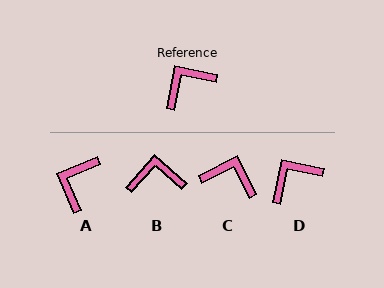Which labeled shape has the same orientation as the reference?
D.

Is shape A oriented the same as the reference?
No, it is off by about 34 degrees.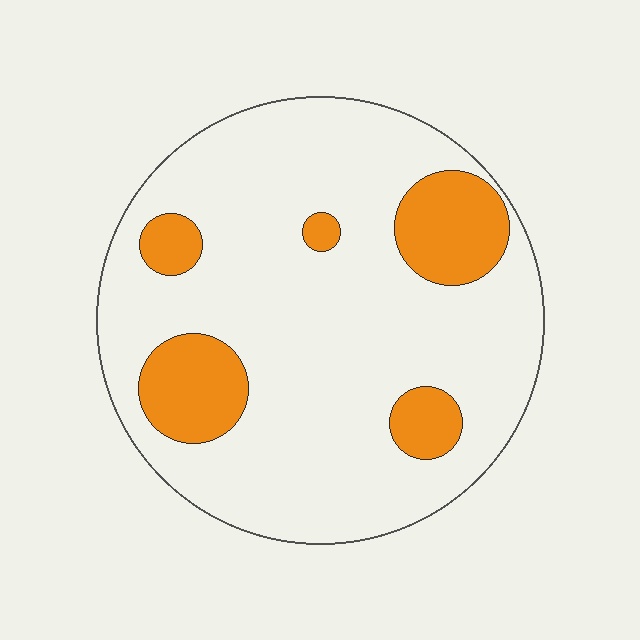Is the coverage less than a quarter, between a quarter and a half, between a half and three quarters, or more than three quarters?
Less than a quarter.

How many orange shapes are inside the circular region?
5.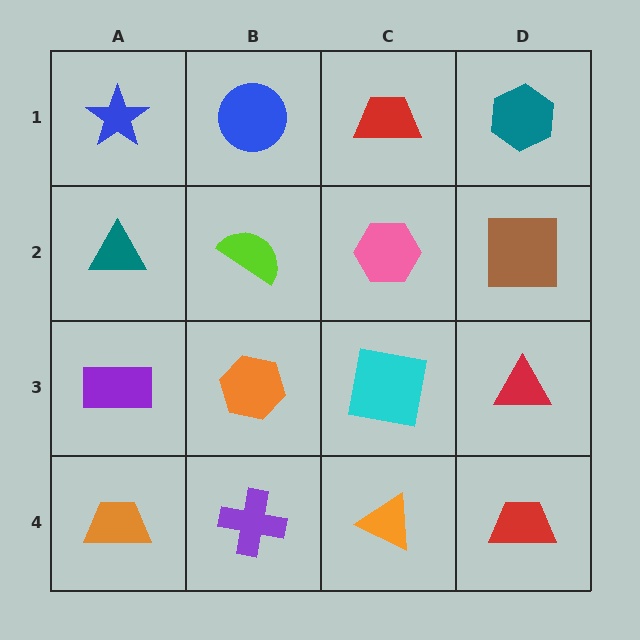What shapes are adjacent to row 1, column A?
A teal triangle (row 2, column A), a blue circle (row 1, column B).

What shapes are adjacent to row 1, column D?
A brown square (row 2, column D), a red trapezoid (row 1, column C).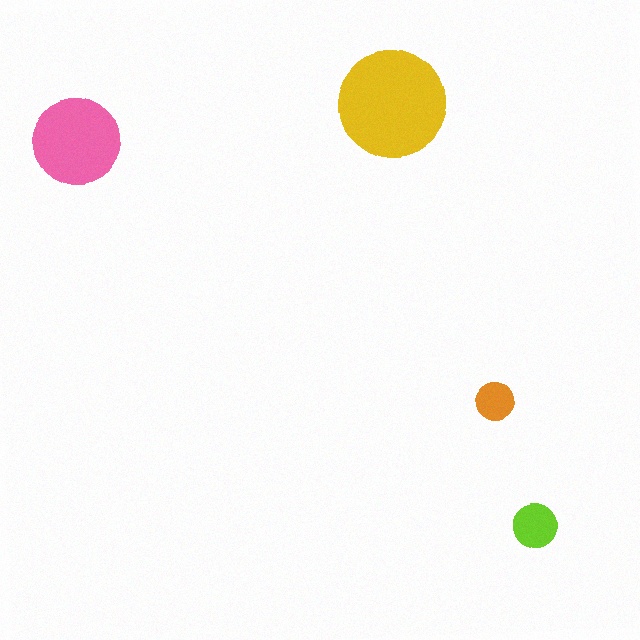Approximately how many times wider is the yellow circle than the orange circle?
About 3 times wider.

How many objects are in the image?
There are 4 objects in the image.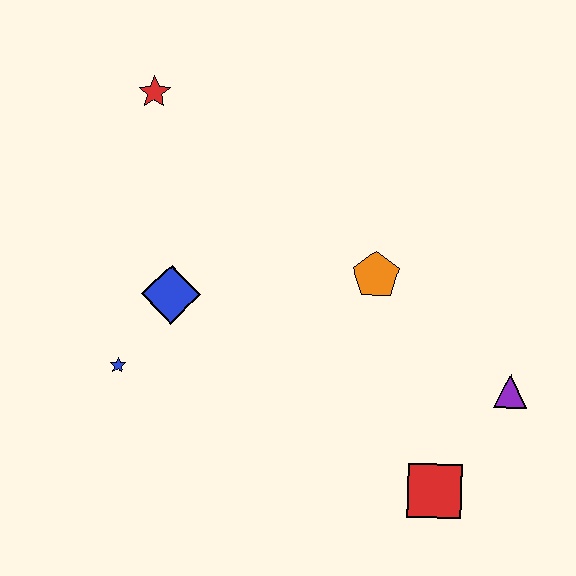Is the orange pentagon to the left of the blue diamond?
No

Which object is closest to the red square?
The purple triangle is closest to the red square.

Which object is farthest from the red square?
The red star is farthest from the red square.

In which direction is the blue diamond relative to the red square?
The blue diamond is to the left of the red square.